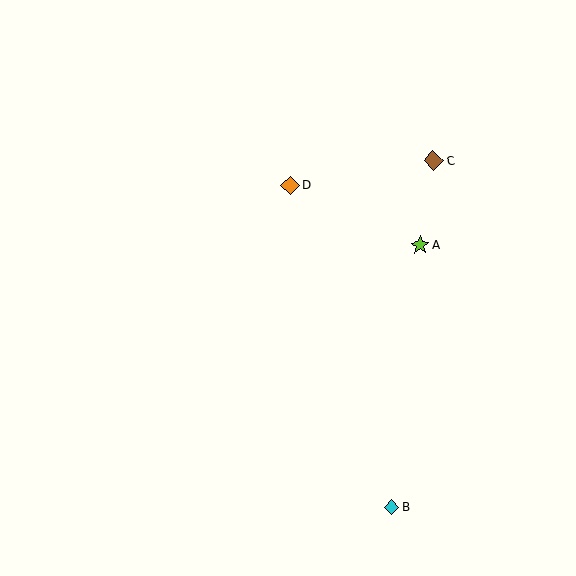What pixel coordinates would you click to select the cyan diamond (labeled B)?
Click at (391, 507) to select the cyan diamond B.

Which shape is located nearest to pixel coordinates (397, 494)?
The cyan diamond (labeled B) at (391, 507) is nearest to that location.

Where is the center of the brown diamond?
The center of the brown diamond is at (433, 161).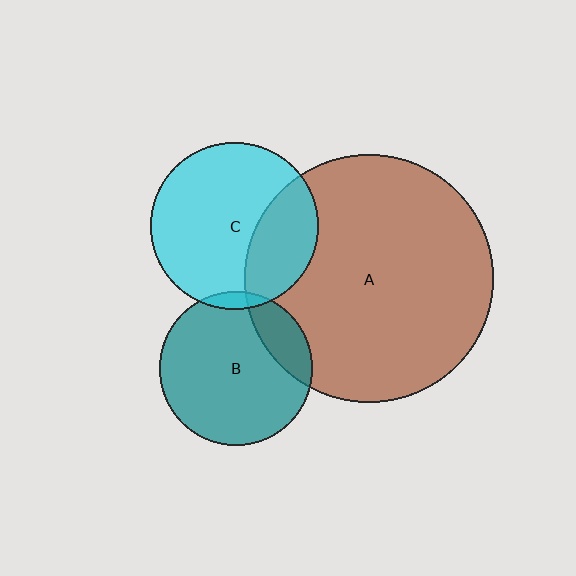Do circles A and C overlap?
Yes.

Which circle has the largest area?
Circle A (brown).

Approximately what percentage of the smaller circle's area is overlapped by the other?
Approximately 30%.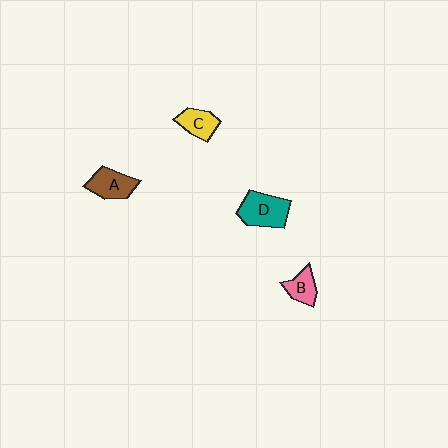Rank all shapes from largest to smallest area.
From largest to smallest: D (teal), A (brown), C (yellow), B (pink).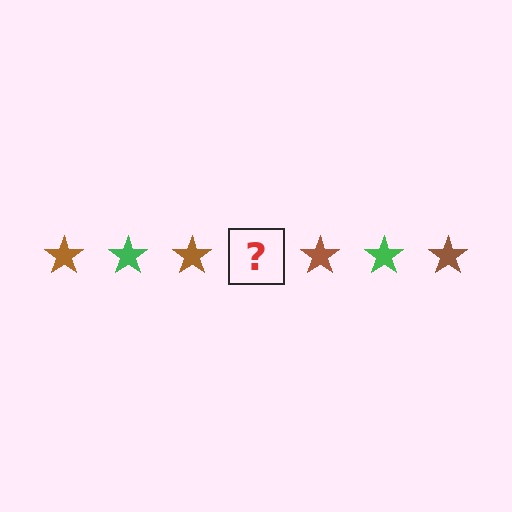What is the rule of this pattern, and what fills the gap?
The rule is that the pattern cycles through brown, green stars. The gap should be filled with a green star.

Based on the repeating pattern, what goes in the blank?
The blank should be a green star.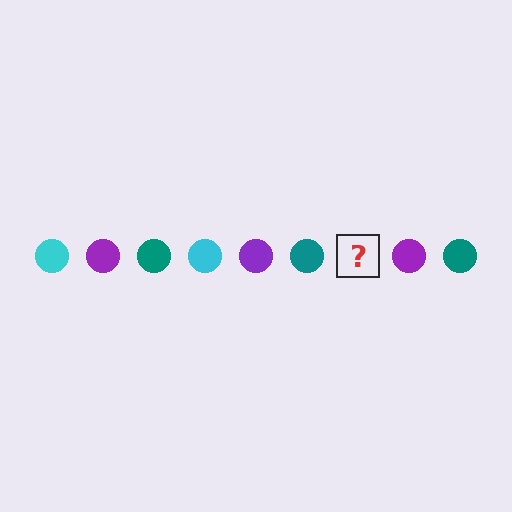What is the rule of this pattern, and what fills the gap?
The rule is that the pattern cycles through cyan, purple, teal circles. The gap should be filled with a cyan circle.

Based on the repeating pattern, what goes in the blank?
The blank should be a cyan circle.